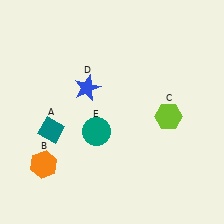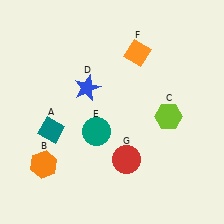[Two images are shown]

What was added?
An orange diamond (F), a red circle (G) were added in Image 2.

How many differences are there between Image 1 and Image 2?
There are 2 differences between the two images.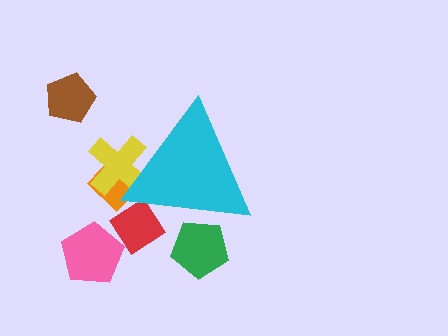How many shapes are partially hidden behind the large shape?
4 shapes are partially hidden.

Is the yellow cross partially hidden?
Yes, the yellow cross is partially hidden behind the cyan triangle.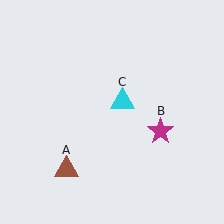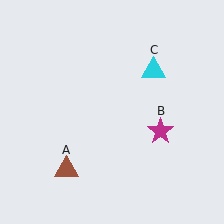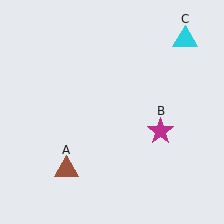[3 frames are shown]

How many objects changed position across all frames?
1 object changed position: cyan triangle (object C).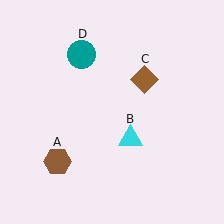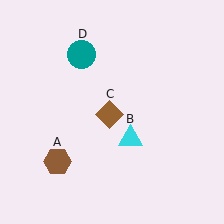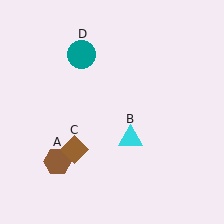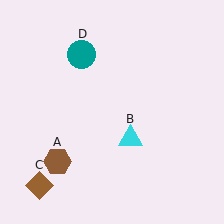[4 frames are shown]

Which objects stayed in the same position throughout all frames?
Brown hexagon (object A) and cyan triangle (object B) and teal circle (object D) remained stationary.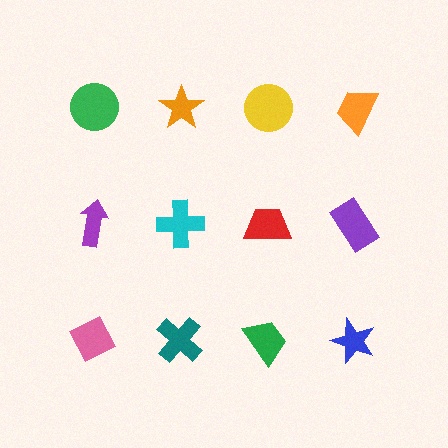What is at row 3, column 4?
A blue star.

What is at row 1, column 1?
A green circle.